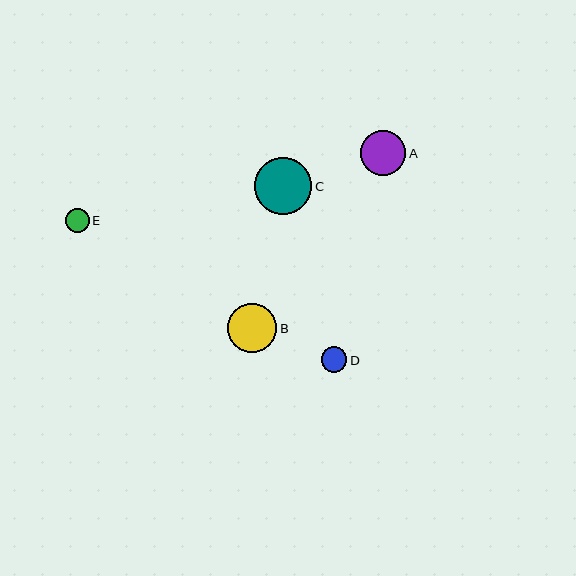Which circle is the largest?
Circle C is the largest with a size of approximately 57 pixels.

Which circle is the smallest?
Circle E is the smallest with a size of approximately 24 pixels.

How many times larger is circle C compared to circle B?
Circle C is approximately 1.2 times the size of circle B.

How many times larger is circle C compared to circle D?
Circle C is approximately 2.3 times the size of circle D.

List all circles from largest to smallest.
From largest to smallest: C, B, A, D, E.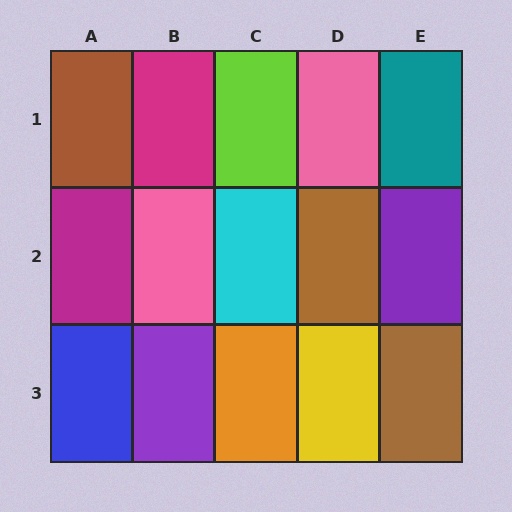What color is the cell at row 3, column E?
Brown.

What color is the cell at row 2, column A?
Magenta.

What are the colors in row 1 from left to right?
Brown, magenta, lime, pink, teal.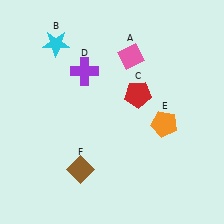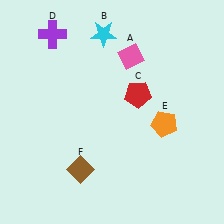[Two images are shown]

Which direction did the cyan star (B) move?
The cyan star (B) moved right.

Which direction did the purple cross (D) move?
The purple cross (D) moved up.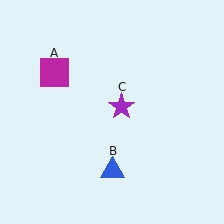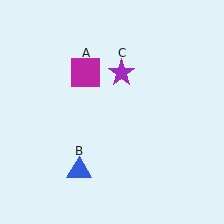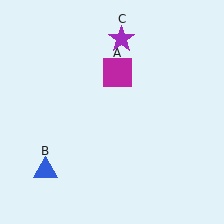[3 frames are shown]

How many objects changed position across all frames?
3 objects changed position: magenta square (object A), blue triangle (object B), purple star (object C).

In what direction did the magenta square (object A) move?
The magenta square (object A) moved right.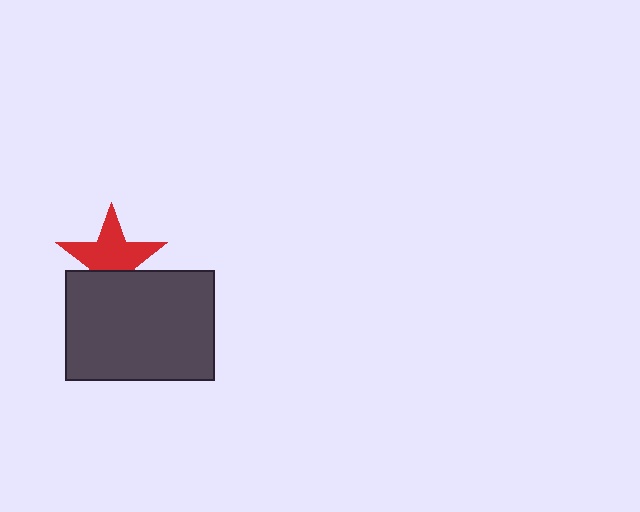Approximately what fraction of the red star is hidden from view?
Roughly 34% of the red star is hidden behind the dark gray rectangle.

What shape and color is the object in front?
The object in front is a dark gray rectangle.